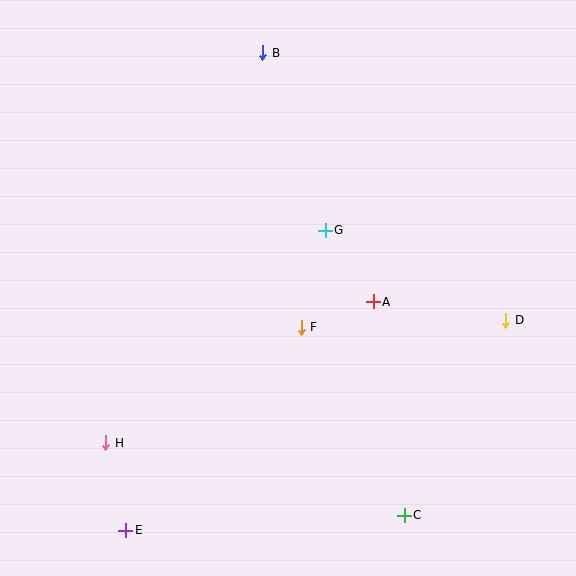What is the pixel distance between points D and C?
The distance between D and C is 220 pixels.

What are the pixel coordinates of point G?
Point G is at (325, 230).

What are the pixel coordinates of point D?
Point D is at (506, 320).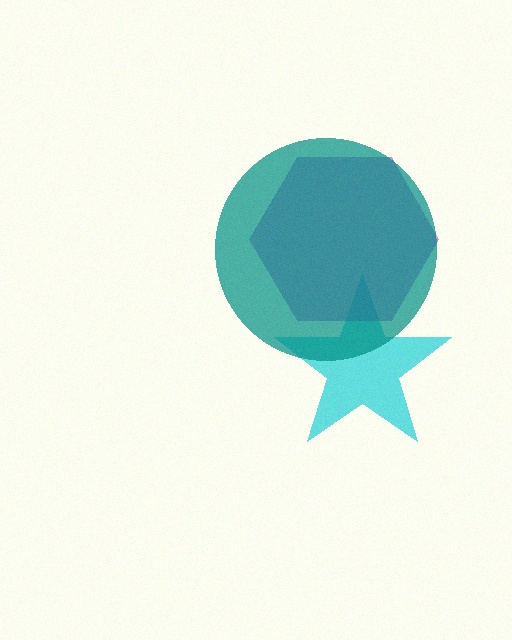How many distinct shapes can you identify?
There are 3 distinct shapes: a cyan star, a purple hexagon, a teal circle.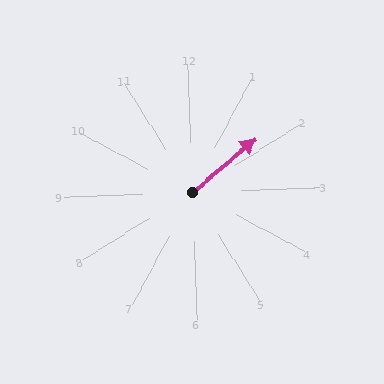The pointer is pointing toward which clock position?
Roughly 2 o'clock.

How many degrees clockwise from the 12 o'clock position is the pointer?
Approximately 52 degrees.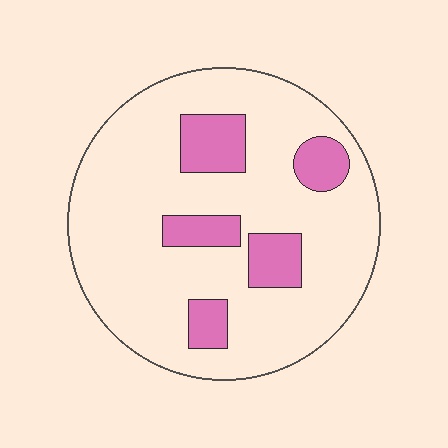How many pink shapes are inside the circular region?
5.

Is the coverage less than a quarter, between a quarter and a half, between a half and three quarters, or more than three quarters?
Less than a quarter.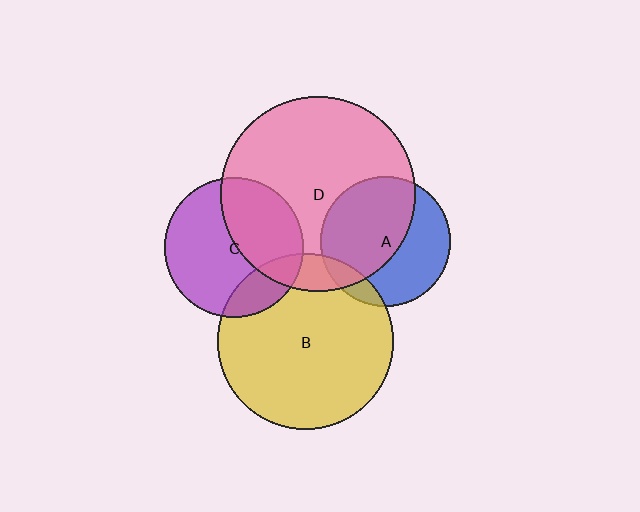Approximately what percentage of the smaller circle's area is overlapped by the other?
Approximately 55%.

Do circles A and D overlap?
Yes.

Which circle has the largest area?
Circle D (pink).